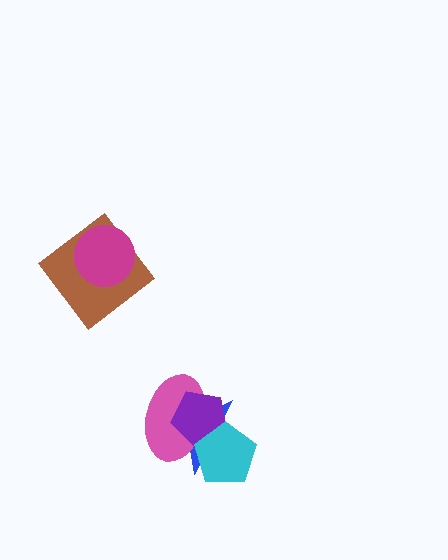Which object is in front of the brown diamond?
The magenta circle is in front of the brown diamond.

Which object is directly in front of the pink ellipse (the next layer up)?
The purple pentagon is directly in front of the pink ellipse.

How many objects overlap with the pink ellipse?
3 objects overlap with the pink ellipse.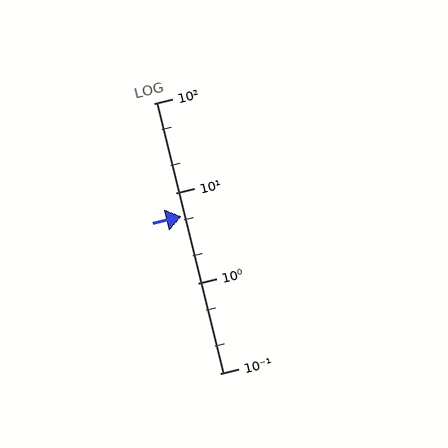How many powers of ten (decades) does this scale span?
The scale spans 3 decades, from 0.1 to 100.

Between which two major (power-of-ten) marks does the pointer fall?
The pointer is between 1 and 10.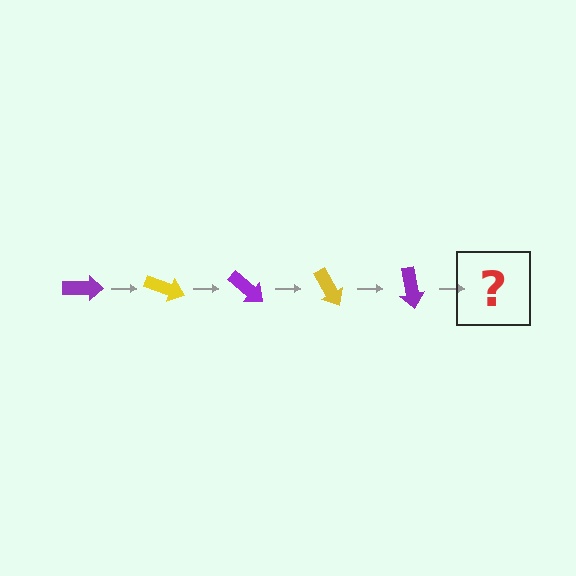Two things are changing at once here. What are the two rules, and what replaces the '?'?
The two rules are that it rotates 20 degrees each step and the color cycles through purple and yellow. The '?' should be a yellow arrow, rotated 100 degrees from the start.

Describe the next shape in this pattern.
It should be a yellow arrow, rotated 100 degrees from the start.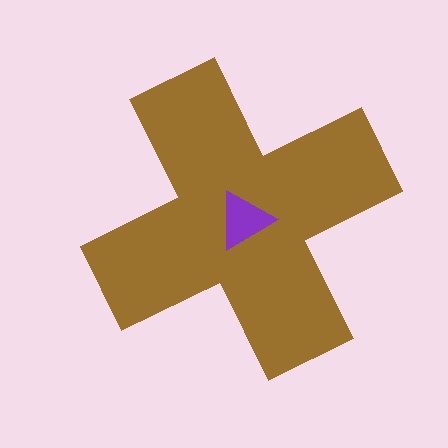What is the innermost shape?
The purple triangle.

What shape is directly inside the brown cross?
The purple triangle.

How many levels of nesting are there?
2.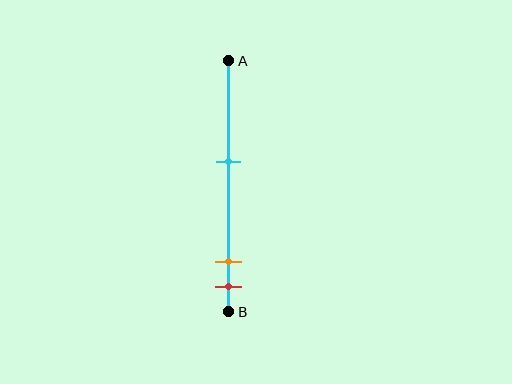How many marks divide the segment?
There are 3 marks dividing the segment.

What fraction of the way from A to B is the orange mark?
The orange mark is approximately 80% (0.8) of the way from A to B.